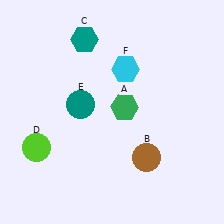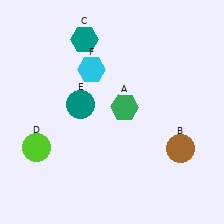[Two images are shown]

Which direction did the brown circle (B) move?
The brown circle (B) moved right.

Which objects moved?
The objects that moved are: the brown circle (B), the cyan hexagon (F).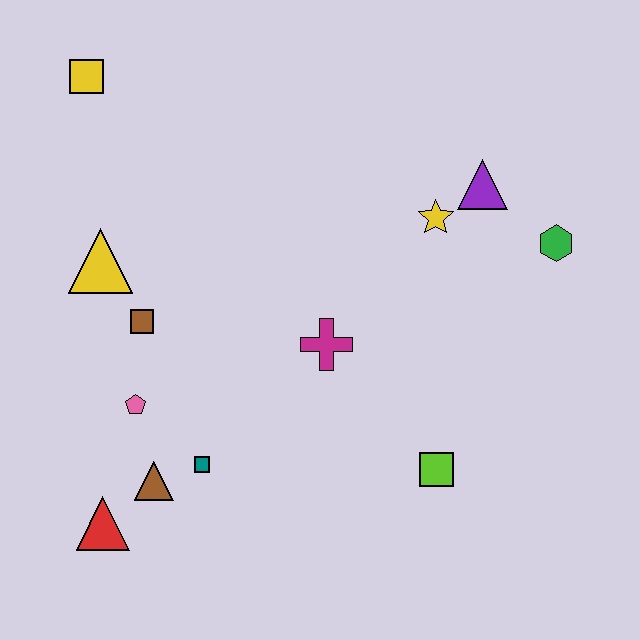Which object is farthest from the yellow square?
The lime square is farthest from the yellow square.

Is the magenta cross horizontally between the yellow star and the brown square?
Yes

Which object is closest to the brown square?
The yellow triangle is closest to the brown square.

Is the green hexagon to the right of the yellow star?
Yes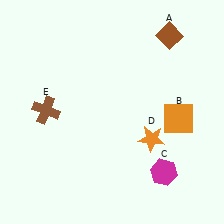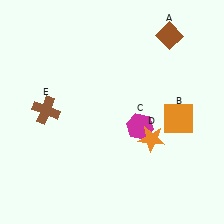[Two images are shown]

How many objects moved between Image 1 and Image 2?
1 object moved between the two images.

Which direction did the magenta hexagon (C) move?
The magenta hexagon (C) moved up.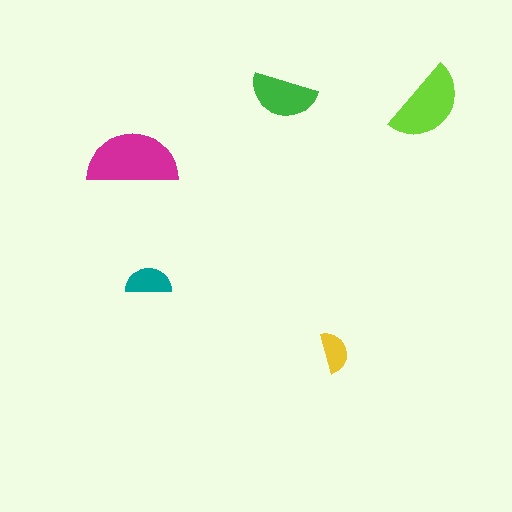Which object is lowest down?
The yellow semicircle is bottommost.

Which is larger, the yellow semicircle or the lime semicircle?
The lime one.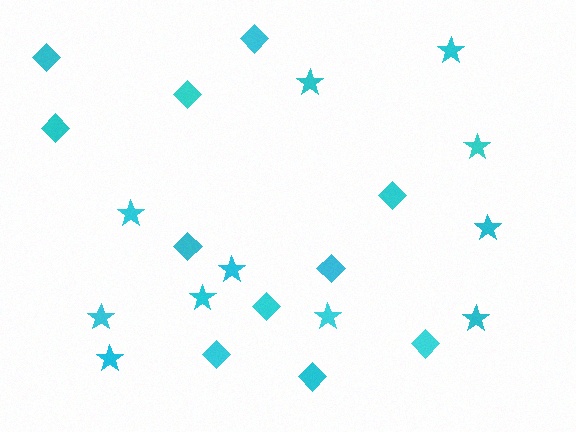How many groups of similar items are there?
There are 2 groups: one group of diamonds (11) and one group of stars (11).